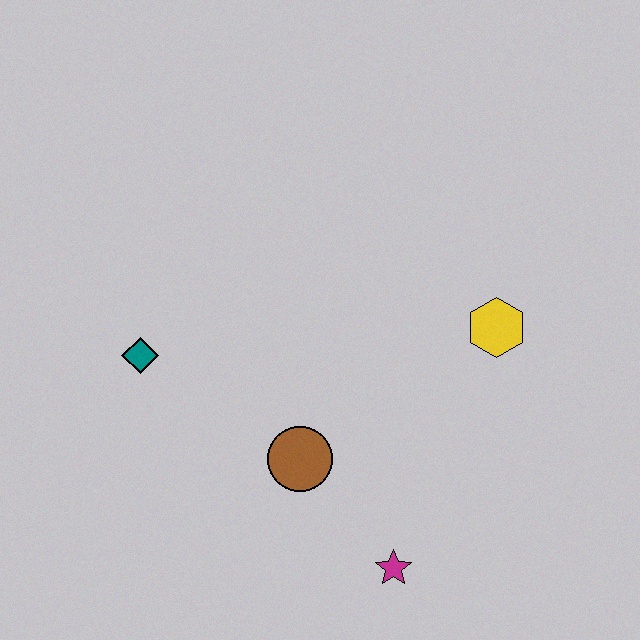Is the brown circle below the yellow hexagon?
Yes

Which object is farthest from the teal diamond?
The yellow hexagon is farthest from the teal diamond.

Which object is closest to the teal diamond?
The brown circle is closest to the teal diamond.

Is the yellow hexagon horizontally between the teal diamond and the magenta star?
No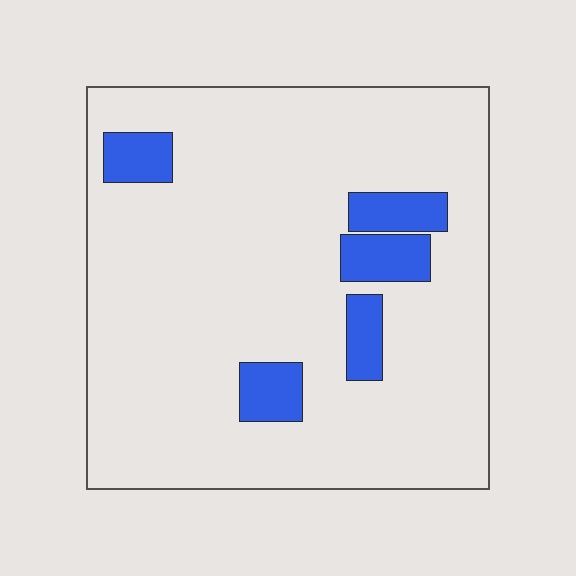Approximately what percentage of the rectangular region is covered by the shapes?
Approximately 10%.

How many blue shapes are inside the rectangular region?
5.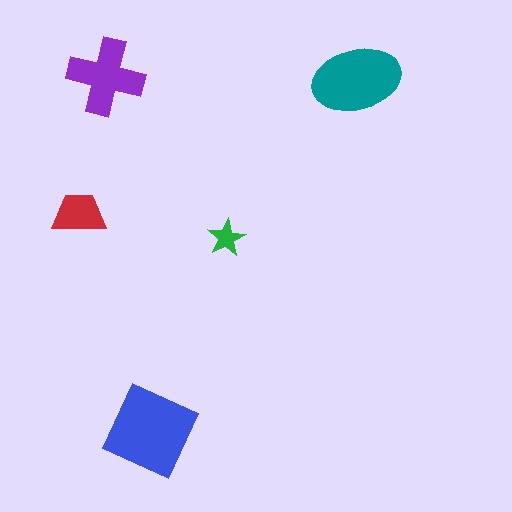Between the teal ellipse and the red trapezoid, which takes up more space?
The teal ellipse.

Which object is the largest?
The blue square.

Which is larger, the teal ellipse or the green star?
The teal ellipse.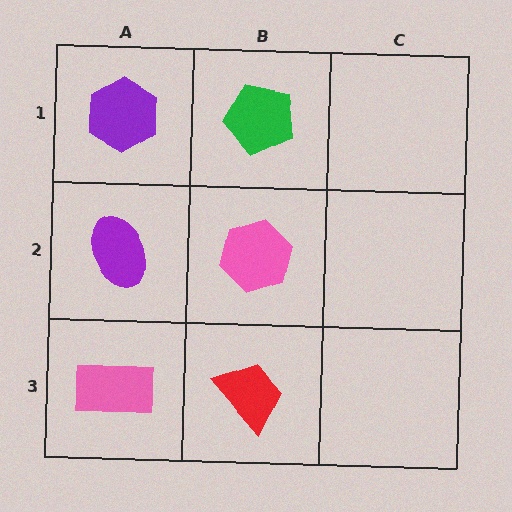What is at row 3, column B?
A red trapezoid.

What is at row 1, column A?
A purple hexagon.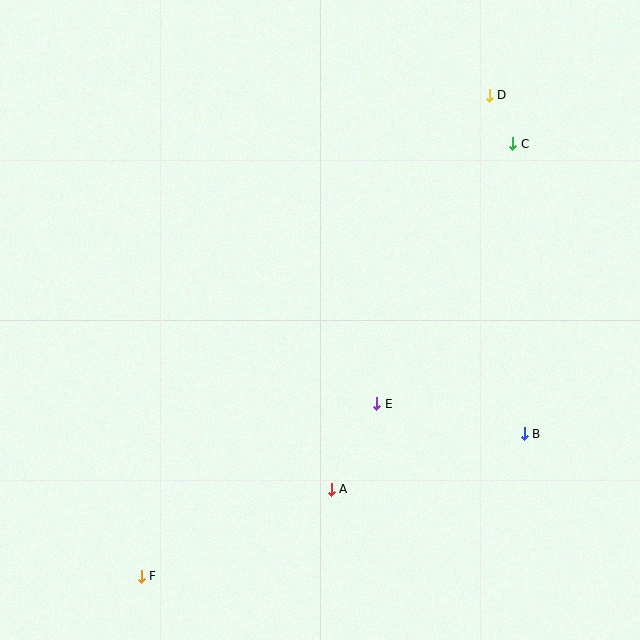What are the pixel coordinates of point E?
Point E is at (377, 404).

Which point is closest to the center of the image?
Point E at (377, 404) is closest to the center.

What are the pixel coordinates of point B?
Point B is at (524, 434).